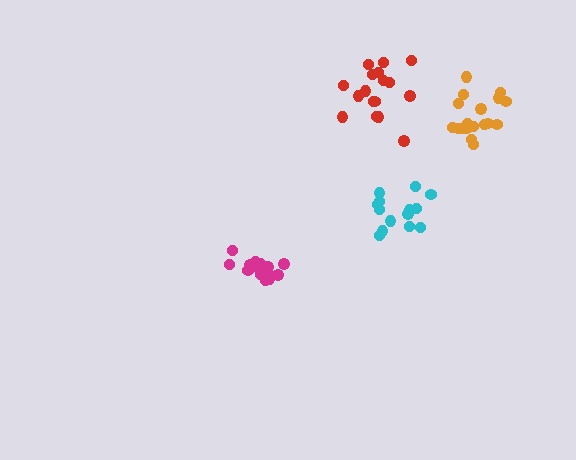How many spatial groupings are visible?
There are 4 spatial groupings.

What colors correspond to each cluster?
The clusters are colored: red, cyan, magenta, orange.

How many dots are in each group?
Group 1: 17 dots, Group 2: 14 dots, Group 3: 15 dots, Group 4: 18 dots (64 total).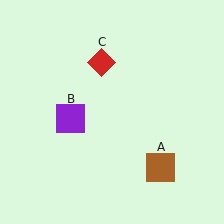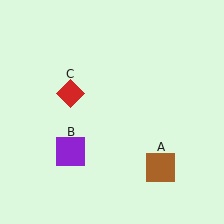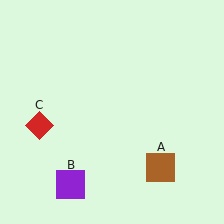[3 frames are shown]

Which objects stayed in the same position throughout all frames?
Brown square (object A) remained stationary.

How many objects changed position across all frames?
2 objects changed position: purple square (object B), red diamond (object C).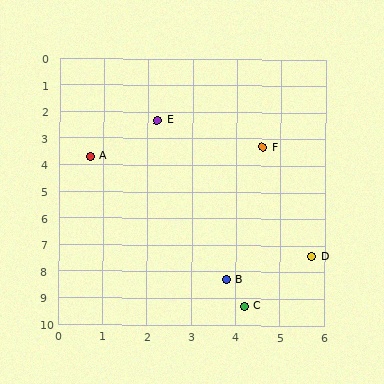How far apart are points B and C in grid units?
Points B and C are about 1.1 grid units apart.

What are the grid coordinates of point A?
Point A is at approximately (0.7, 3.7).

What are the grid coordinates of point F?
Point F is at approximately (4.6, 3.3).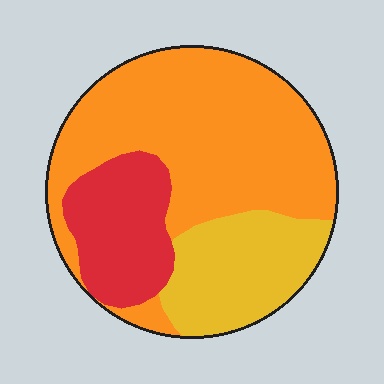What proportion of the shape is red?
Red covers roughly 20% of the shape.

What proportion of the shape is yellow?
Yellow covers about 25% of the shape.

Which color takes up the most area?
Orange, at roughly 55%.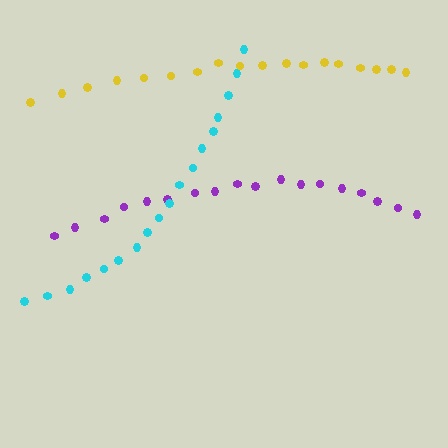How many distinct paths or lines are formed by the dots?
There are 3 distinct paths.